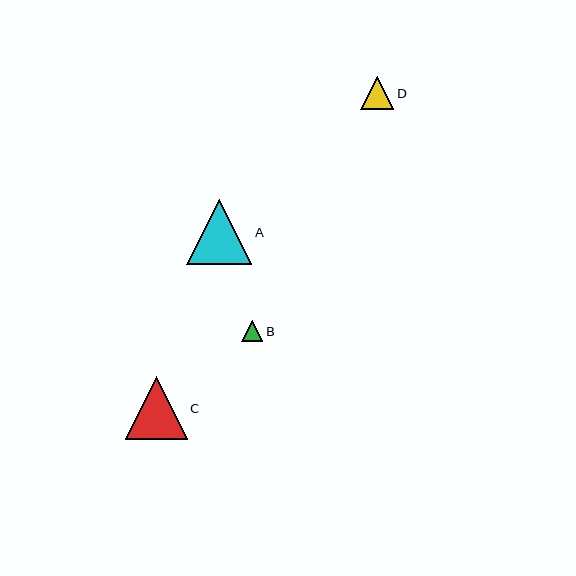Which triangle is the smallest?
Triangle B is the smallest with a size of approximately 21 pixels.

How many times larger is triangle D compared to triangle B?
Triangle D is approximately 1.6 times the size of triangle B.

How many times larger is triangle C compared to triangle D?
Triangle C is approximately 1.9 times the size of triangle D.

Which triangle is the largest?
Triangle A is the largest with a size of approximately 65 pixels.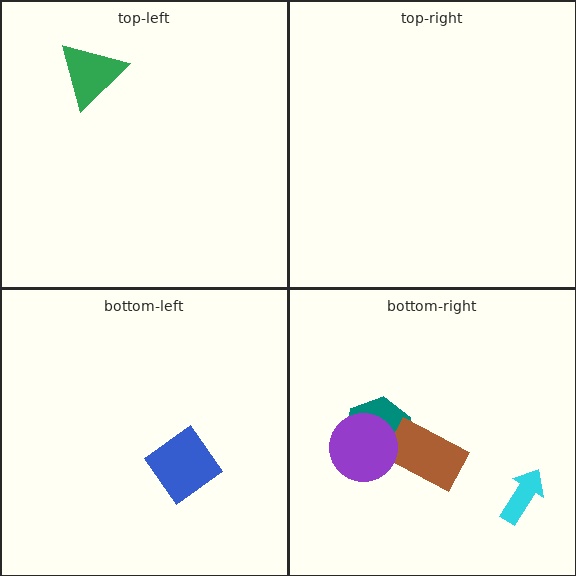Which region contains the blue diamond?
The bottom-left region.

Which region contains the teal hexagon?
The bottom-right region.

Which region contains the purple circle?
The bottom-right region.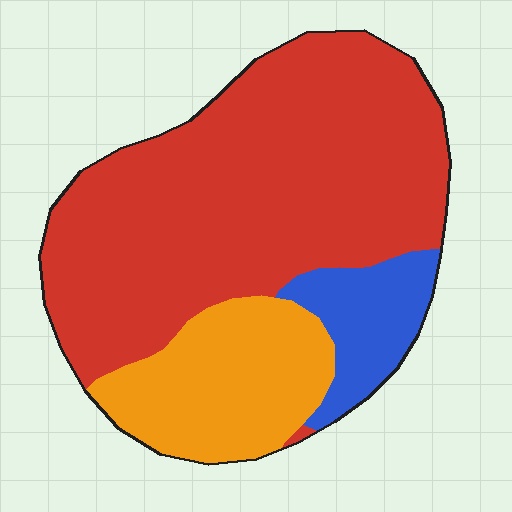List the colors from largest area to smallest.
From largest to smallest: red, orange, blue.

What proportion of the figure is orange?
Orange takes up about one fifth (1/5) of the figure.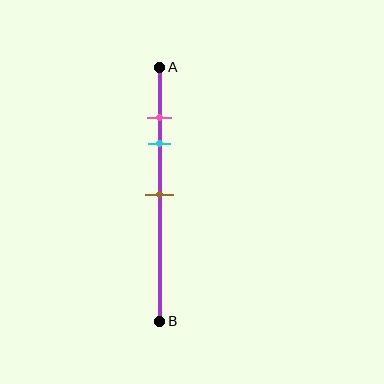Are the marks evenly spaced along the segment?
No, the marks are not evenly spaced.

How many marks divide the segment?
There are 3 marks dividing the segment.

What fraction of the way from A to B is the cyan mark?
The cyan mark is approximately 30% (0.3) of the way from A to B.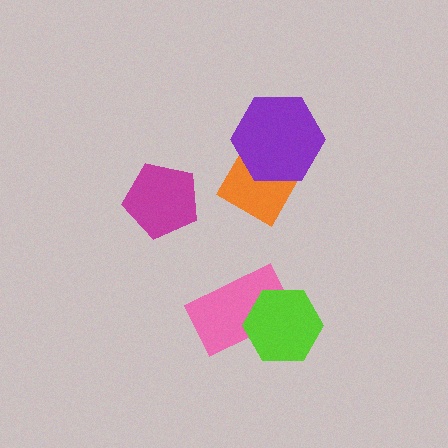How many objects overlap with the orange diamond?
1 object overlaps with the orange diamond.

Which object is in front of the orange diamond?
The purple hexagon is in front of the orange diamond.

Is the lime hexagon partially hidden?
No, no other shape covers it.